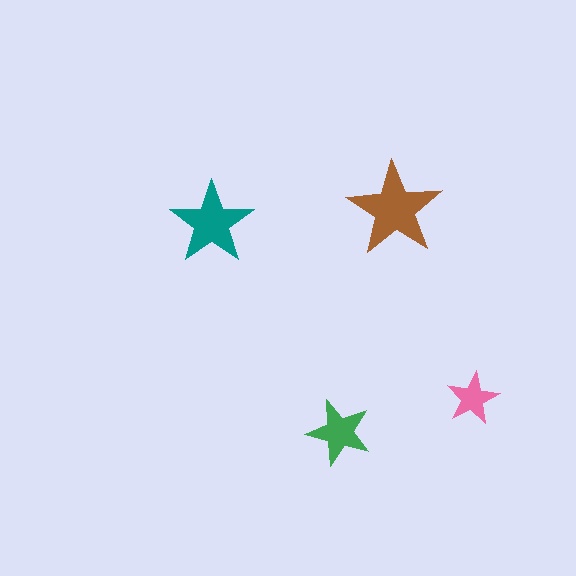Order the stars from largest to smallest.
the brown one, the teal one, the green one, the pink one.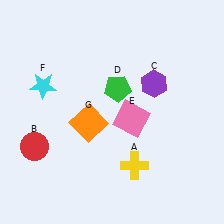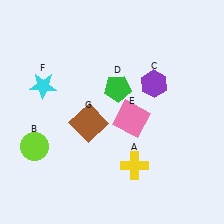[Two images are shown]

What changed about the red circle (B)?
In Image 1, B is red. In Image 2, it changed to lime.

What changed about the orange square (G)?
In Image 1, G is orange. In Image 2, it changed to brown.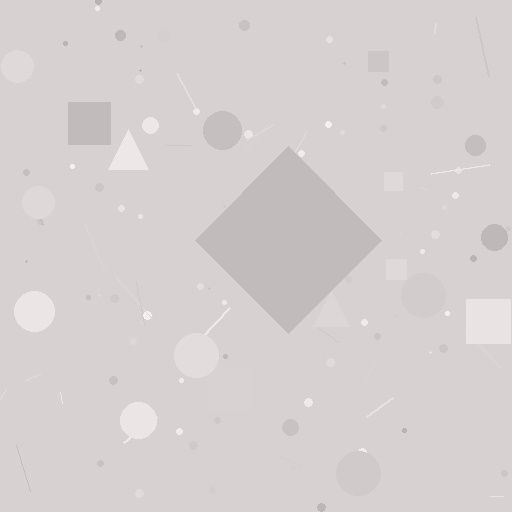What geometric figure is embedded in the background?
A diamond is embedded in the background.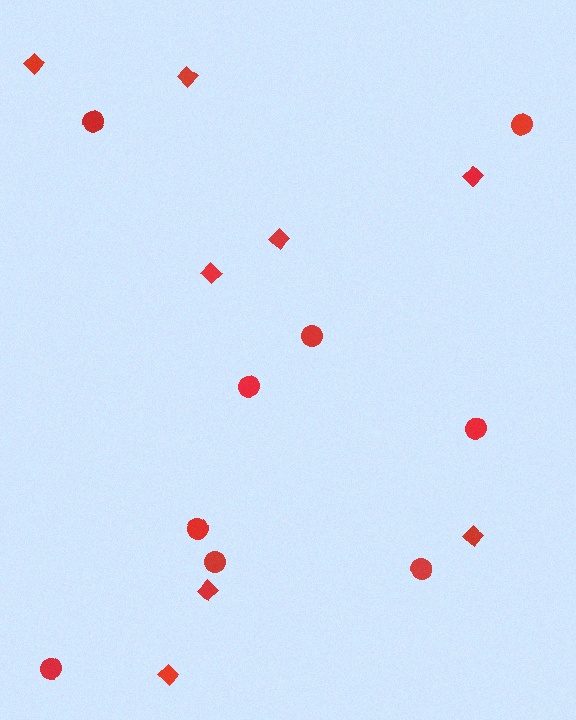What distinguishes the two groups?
There are 2 groups: one group of diamonds (8) and one group of circles (9).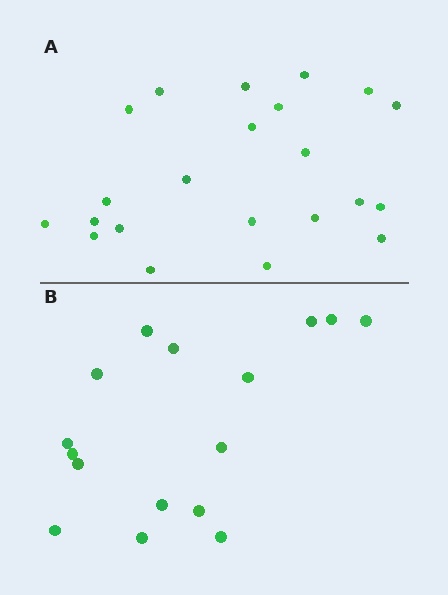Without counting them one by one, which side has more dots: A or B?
Region A (the top region) has more dots.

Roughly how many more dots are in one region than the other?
Region A has about 6 more dots than region B.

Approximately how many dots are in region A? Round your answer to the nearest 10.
About 20 dots. (The exact count is 22, which rounds to 20.)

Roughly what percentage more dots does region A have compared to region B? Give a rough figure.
About 40% more.